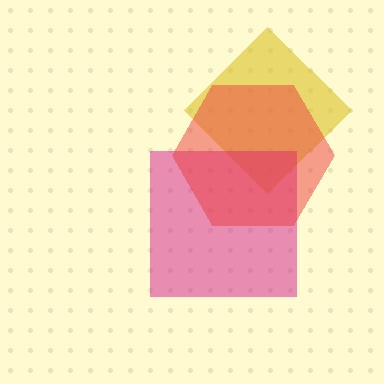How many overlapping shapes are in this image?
There are 3 overlapping shapes in the image.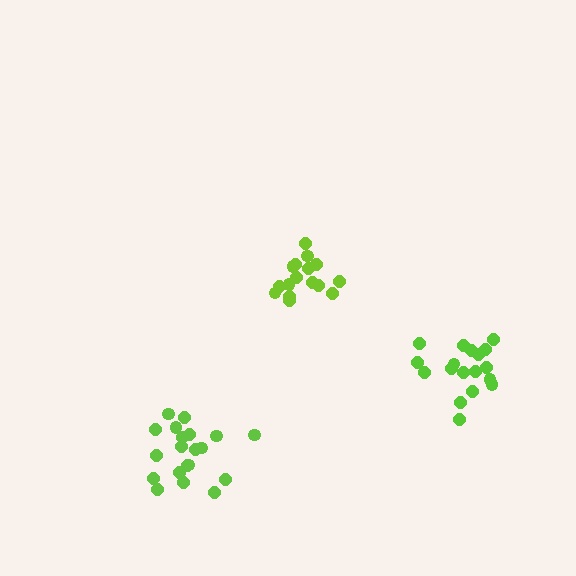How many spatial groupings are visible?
There are 3 spatial groupings.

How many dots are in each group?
Group 1: 20 dots, Group 2: 16 dots, Group 3: 18 dots (54 total).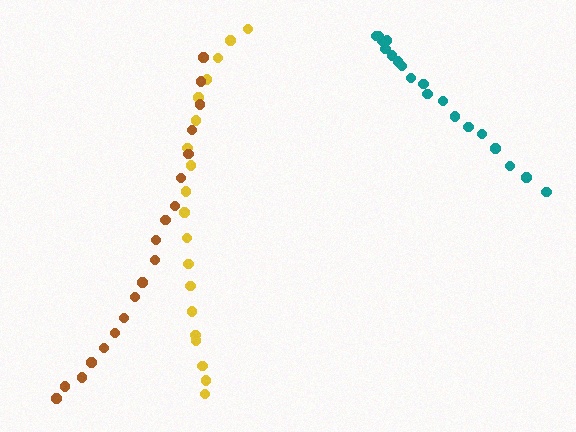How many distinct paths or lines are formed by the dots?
There are 3 distinct paths.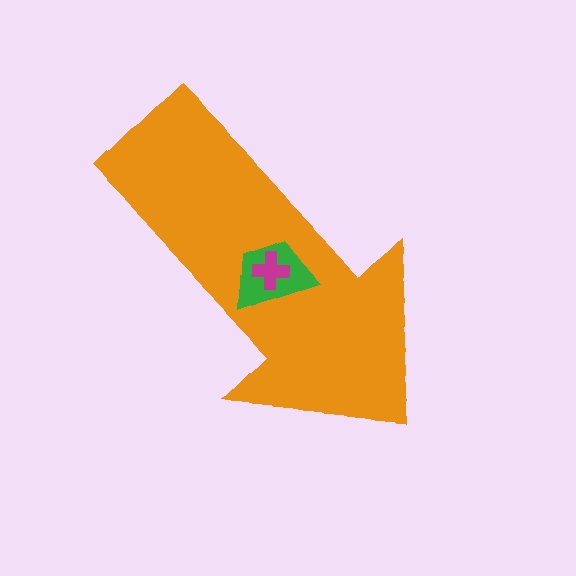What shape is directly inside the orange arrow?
The green trapezoid.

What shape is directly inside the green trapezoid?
The magenta cross.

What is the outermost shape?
The orange arrow.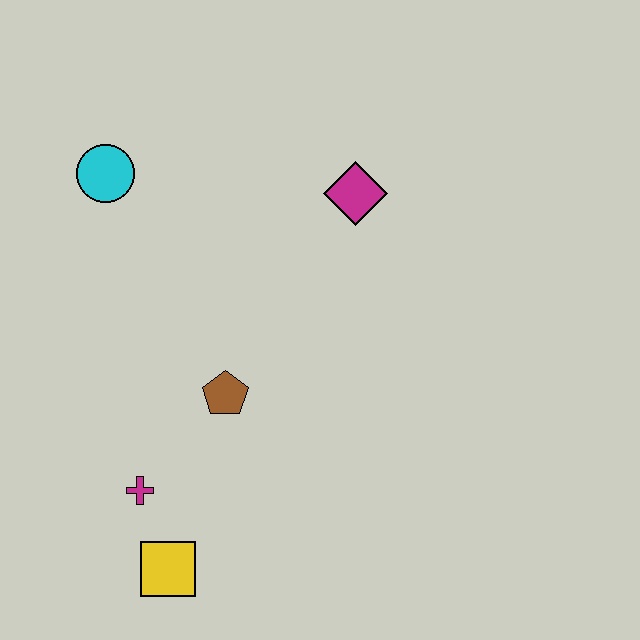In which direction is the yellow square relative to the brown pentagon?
The yellow square is below the brown pentagon.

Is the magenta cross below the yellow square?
No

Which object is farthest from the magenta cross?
The magenta diamond is farthest from the magenta cross.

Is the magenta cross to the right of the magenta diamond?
No